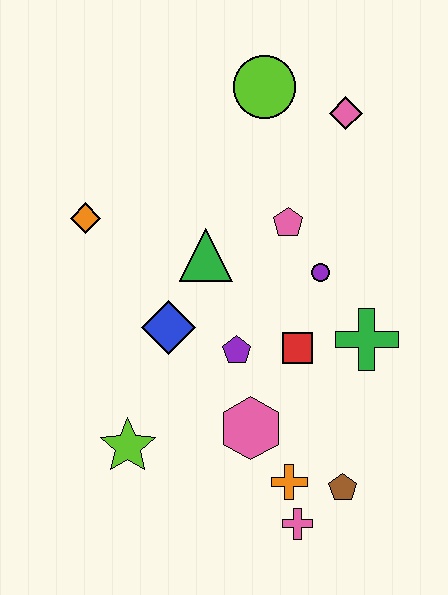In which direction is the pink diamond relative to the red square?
The pink diamond is above the red square.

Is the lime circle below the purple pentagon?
No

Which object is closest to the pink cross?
The orange cross is closest to the pink cross.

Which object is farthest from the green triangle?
The pink cross is farthest from the green triangle.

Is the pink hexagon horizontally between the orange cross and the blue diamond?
Yes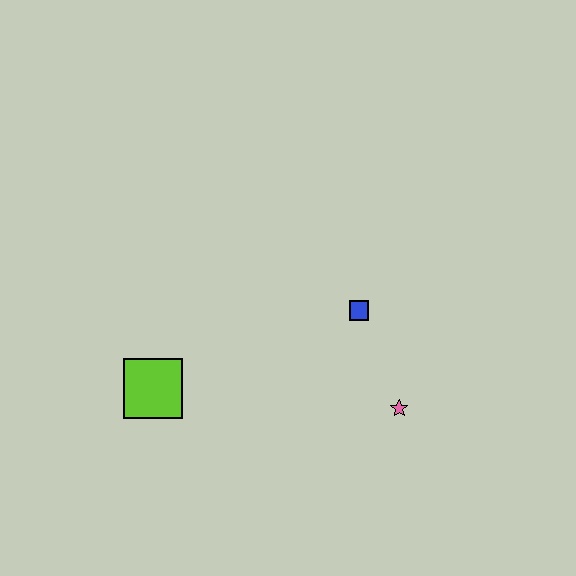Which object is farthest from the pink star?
The lime square is farthest from the pink star.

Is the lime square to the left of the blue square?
Yes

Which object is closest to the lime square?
The blue square is closest to the lime square.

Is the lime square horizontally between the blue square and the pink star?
No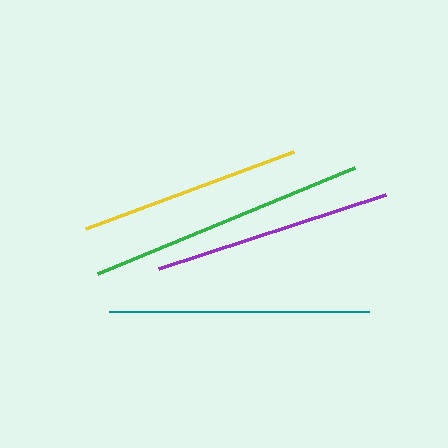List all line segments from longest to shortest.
From longest to shortest: green, teal, purple, yellow.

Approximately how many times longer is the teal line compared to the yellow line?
The teal line is approximately 1.2 times the length of the yellow line.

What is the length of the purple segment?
The purple segment is approximately 240 pixels long.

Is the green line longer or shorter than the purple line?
The green line is longer than the purple line.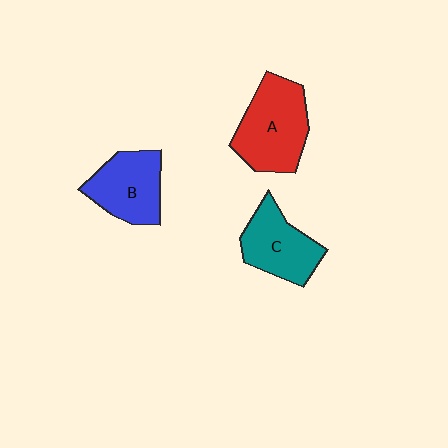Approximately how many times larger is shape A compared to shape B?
Approximately 1.3 times.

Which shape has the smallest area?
Shape C (teal).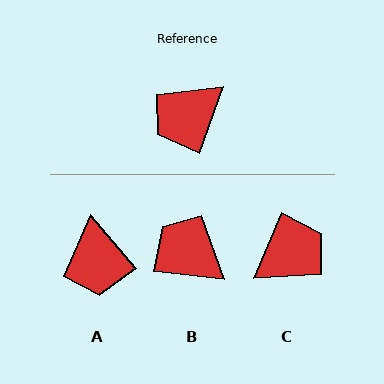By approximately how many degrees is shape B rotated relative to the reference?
Approximately 76 degrees clockwise.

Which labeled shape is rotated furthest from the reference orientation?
C, about 178 degrees away.